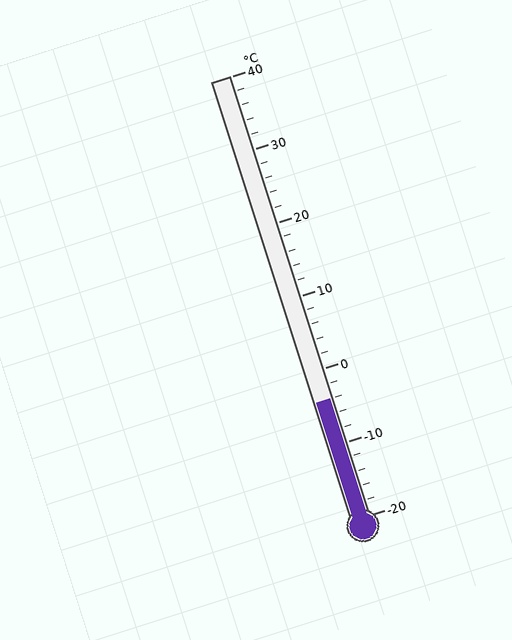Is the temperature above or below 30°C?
The temperature is below 30°C.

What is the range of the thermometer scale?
The thermometer scale ranges from -20°C to 40°C.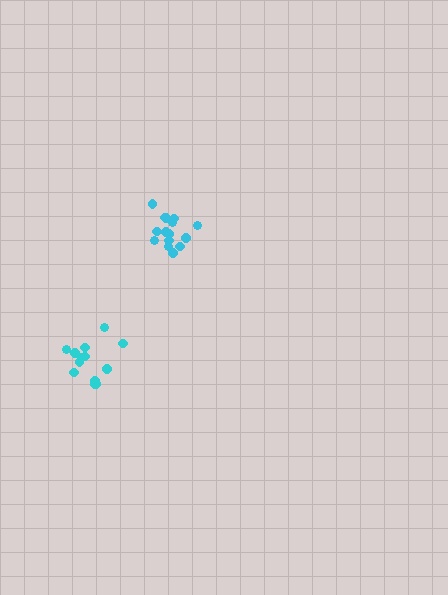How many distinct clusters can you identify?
There are 2 distinct clusters.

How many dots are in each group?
Group 1: 13 dots, Group 2: 15 dots (28 total).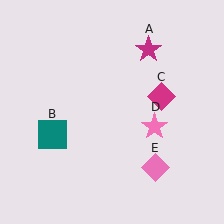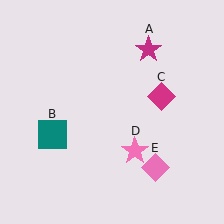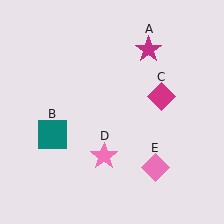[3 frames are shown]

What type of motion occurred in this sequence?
The pink star (object D) rotated clockwise around the center of the scene.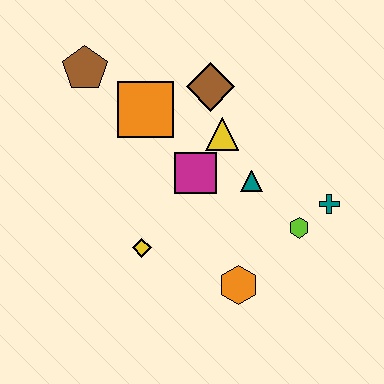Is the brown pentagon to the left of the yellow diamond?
Yes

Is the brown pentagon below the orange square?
No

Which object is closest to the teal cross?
The lime hexagon is closest to the teal cross.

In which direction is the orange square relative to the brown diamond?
The orange square is to the left of the brown diamond.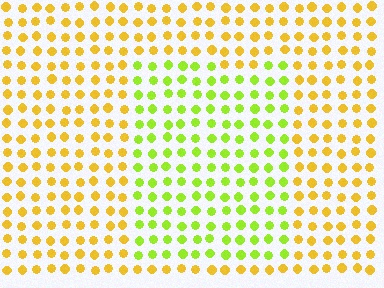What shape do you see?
I see a rectangle.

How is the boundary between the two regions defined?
The boundary is defined purely by a slight shift in hue (about 41 degrees). Spacing, size, and orientation are identical on both sides.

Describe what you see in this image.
The image is filled with small yellow elements in a uniform arrangement. A rectangle-shaped region is visible where the elements are tinted to a slightly different hue, forming a subtle color boundary.